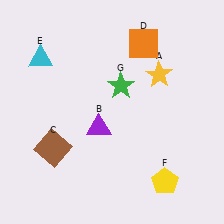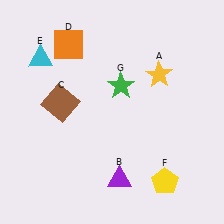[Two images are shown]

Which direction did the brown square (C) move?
The brown square (C) moved up.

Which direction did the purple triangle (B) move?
The purple triangle (B) moved down.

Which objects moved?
The objects that moved are: the purple triangle (B), the brown square (C), the orange square (D).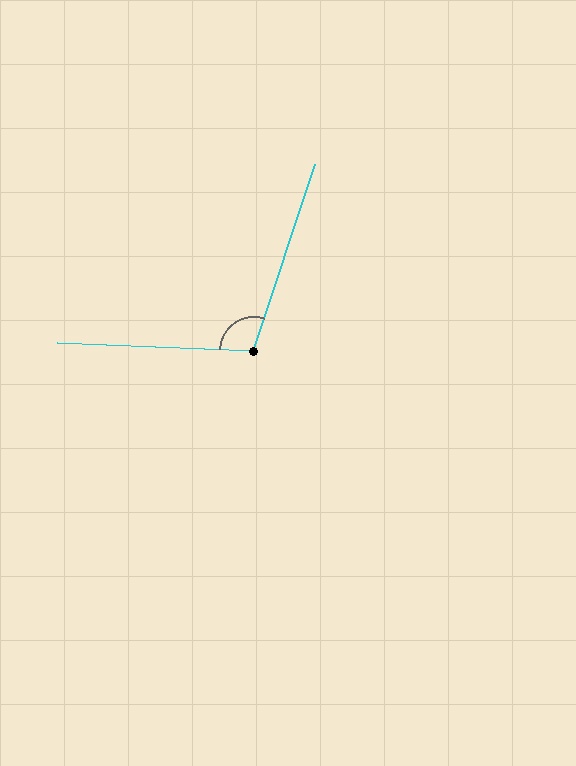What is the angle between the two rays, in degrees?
Approximately 106 degrees.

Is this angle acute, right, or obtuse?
It is obtuse.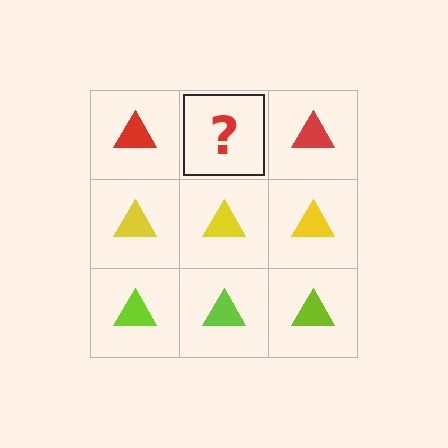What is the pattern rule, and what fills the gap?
The rule is that each row has a consistent color. The gap should be filled with a red triangle.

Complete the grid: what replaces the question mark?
The question mark should be replaced with a red triangle.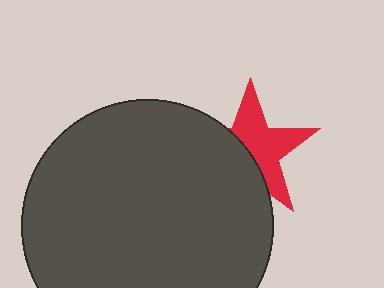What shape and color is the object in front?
The object in front is a dark gray circle.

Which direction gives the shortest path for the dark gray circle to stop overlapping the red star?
Moving left gives the shortest separation.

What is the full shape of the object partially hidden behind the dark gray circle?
The partially hidden object is a red star.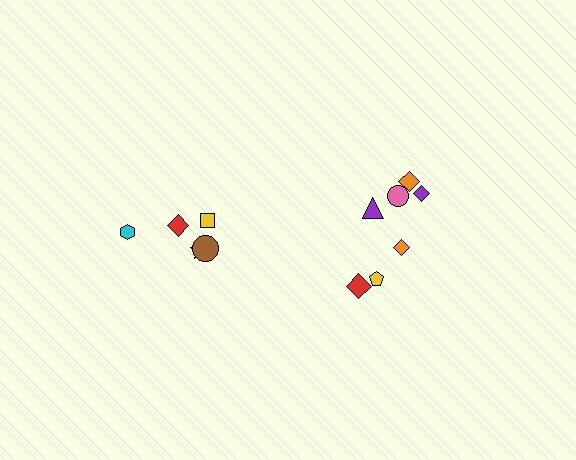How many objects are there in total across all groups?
There are 12 objects.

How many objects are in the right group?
There are 7 objects.